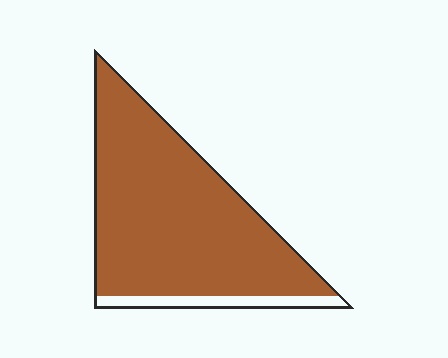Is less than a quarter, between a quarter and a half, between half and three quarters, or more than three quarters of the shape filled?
More than three quarters.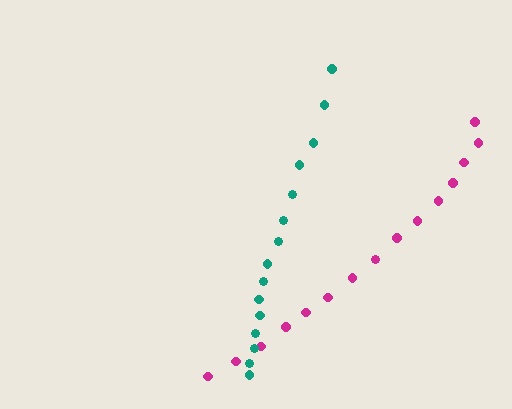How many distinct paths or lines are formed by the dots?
There are 2 distinct paths.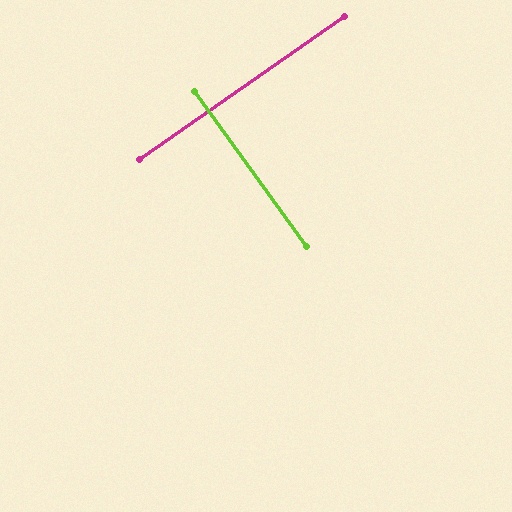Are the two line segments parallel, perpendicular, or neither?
Perpendicular — they meet at approximately 89°.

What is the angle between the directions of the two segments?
Approximately 89 degrees.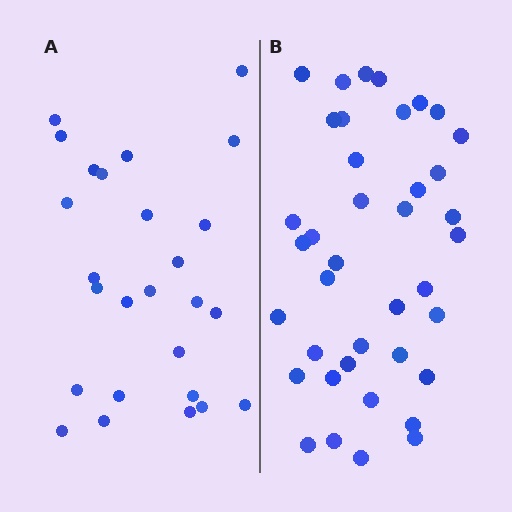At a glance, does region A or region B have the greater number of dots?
Region B (the right region) has more dots.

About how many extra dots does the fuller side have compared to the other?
Region B has approximately 15 more dots than region A.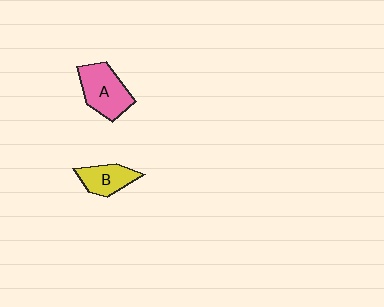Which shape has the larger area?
Shape A (pink).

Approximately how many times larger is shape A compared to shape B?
Approximately 1.4 times.